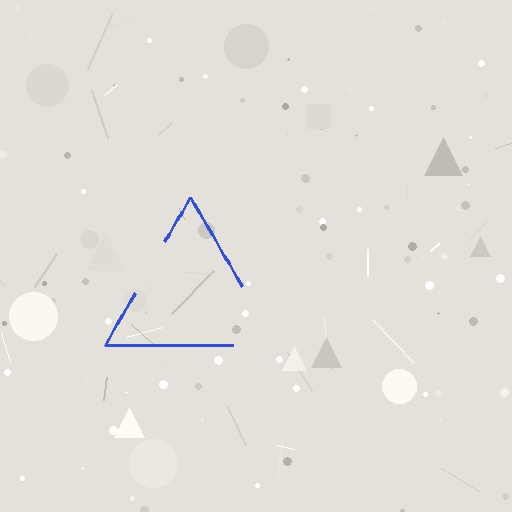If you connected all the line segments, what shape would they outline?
They would outline a triangle.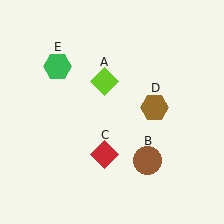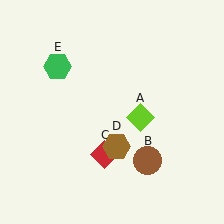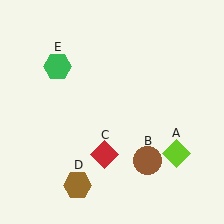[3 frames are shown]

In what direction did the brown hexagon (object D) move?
The brown hexagon (object D) moved down and to the left.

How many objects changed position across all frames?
2 objects changed position: lime diamond (object A), brown hexagon (object D).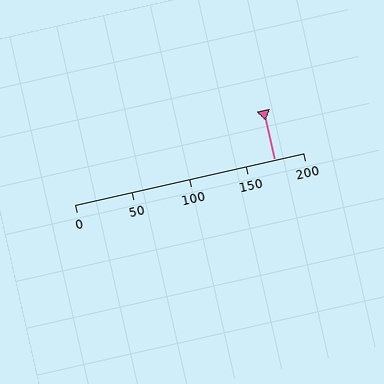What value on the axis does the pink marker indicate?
The marker indicates approximately 175.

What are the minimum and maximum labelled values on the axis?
The axis runs from 0 to 200.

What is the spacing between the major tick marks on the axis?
The major ticks are spaced 50 apart.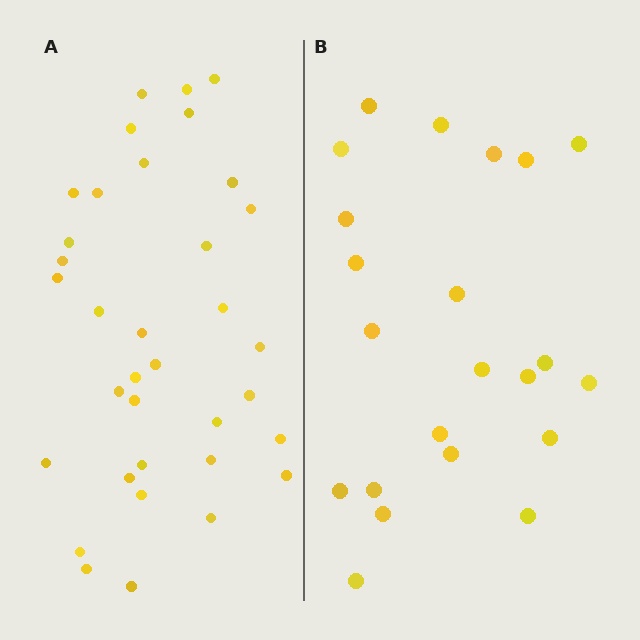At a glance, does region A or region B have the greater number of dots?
Region A (the left region) has more dots.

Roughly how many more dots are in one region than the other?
Region A has approximately 15 more dots than region B.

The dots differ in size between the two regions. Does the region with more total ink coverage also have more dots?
No. Region B has more total ink coverage because its dots are larger, but region A actually contains more individual dots. Total area can be misleading — the number of items is what matters here.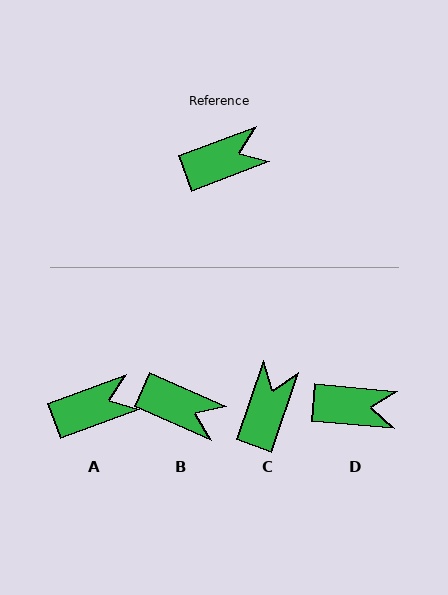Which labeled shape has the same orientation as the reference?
A.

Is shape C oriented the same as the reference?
No, it is off by about 51 degrees.